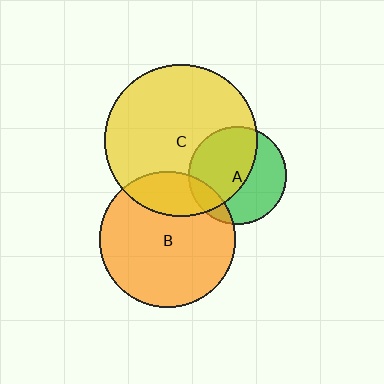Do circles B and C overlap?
Yes.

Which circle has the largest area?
Circle C (yellow).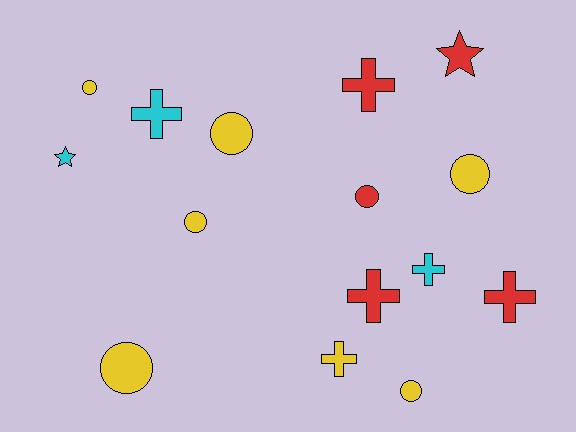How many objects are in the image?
There are 15 objects.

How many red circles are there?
There is 1 red circle.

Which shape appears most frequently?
Circle, with 7 objects.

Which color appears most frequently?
Yellow, with 7 objects.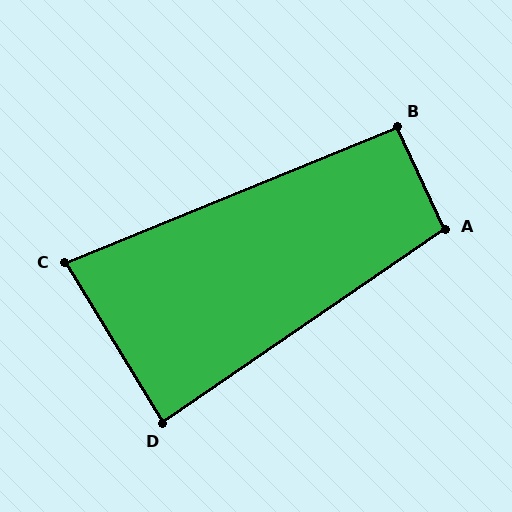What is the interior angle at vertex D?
Approximately 87 degrees (approximately right).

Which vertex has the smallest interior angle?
C, at approximately 81 degrees.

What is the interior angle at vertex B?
Approximately 93 degrees (approximately right).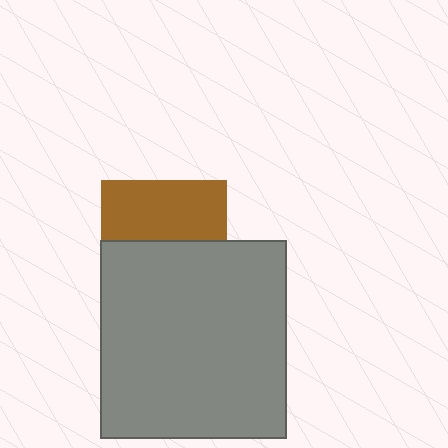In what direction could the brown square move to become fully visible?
The brown square could move up. That would shift it out from behind the gray rectangle entirely.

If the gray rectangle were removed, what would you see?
You would see the complete brown square.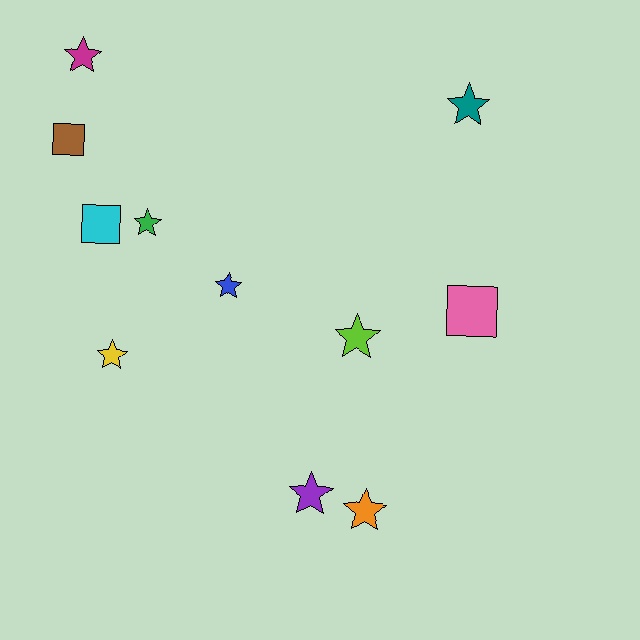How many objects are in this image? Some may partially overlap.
There are 11 objects.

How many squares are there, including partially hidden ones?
There are 3 squares.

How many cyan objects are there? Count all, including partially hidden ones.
There is 1 cyan object.